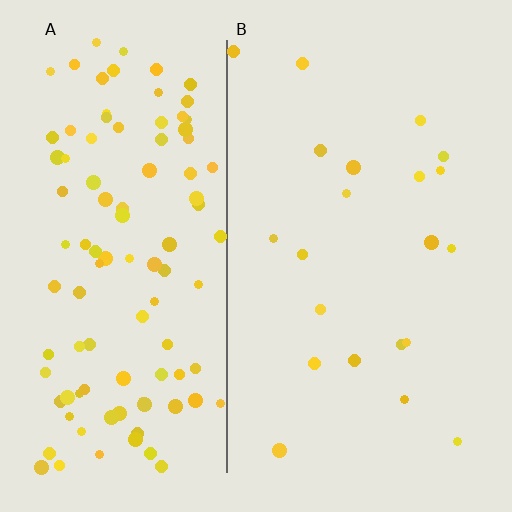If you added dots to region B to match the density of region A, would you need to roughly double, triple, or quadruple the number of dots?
Approximately quadruple.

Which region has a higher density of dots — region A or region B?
A (the left).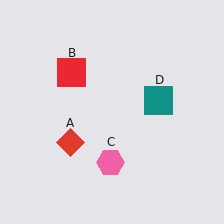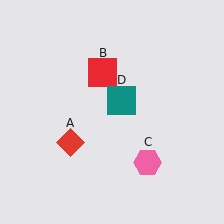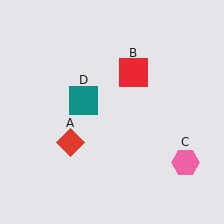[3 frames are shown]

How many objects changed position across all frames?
3 objects changed position: red square (object B), pink hexagon (object C), teal square (object D).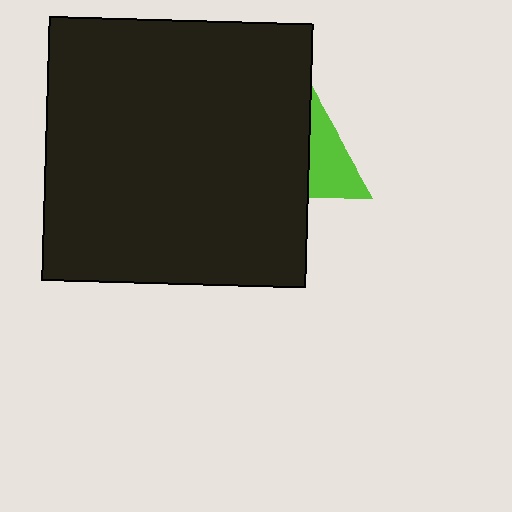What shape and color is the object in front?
The object in front is a black square.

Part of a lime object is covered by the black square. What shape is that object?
It is a triangle.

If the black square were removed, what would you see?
You would see the complete lime triangle.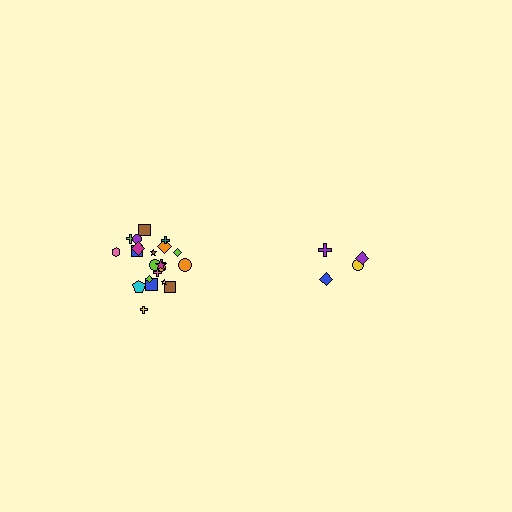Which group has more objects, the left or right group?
The left group.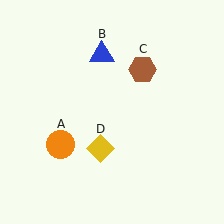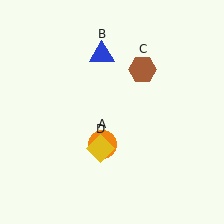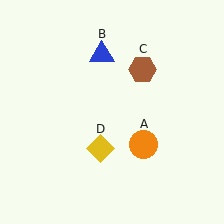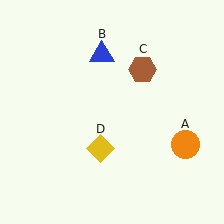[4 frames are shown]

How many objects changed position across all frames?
1 object changed position: orange circle (object A).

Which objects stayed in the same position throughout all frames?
Blue triangle (object B) and brown hexagon (object C) and yellow diamond (object D) remained stationary.